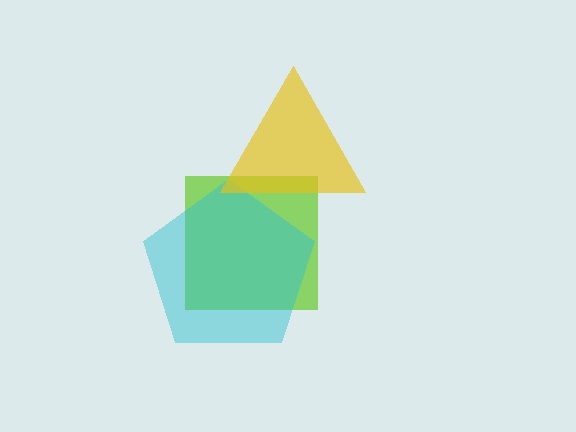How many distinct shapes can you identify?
There are 3 distinct shapes: a lime square, a cyan pentagon, a yellow triangle.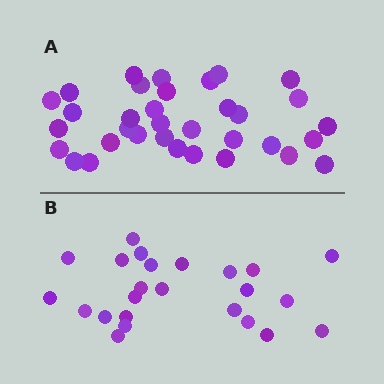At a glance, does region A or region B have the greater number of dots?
Region A (the top region) has more dots.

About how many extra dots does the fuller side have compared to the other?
Region A has roughly 10 or so more dots than region B.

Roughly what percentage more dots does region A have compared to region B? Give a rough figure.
About 40% more.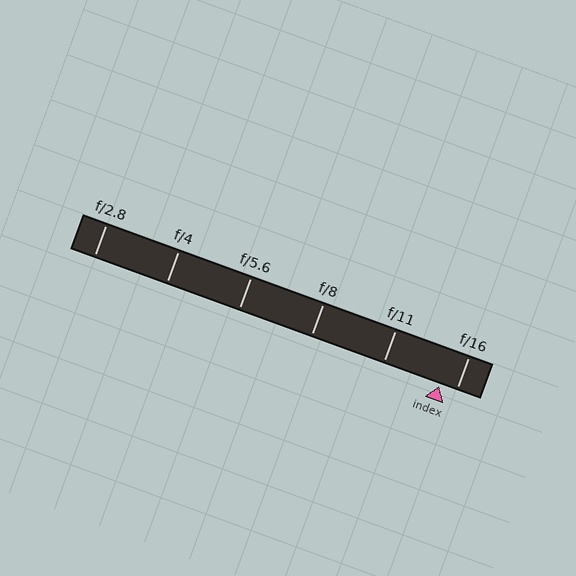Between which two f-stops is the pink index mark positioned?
The index mark is between f/11 and f/16.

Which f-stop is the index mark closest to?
The index mark is closest to f/16.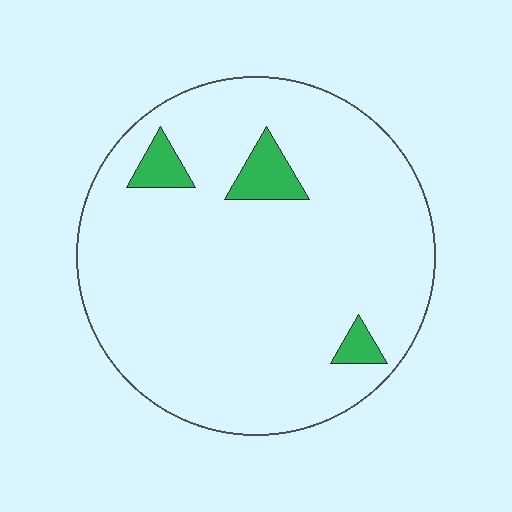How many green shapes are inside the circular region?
3.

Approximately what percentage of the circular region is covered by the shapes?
Approximately 5%.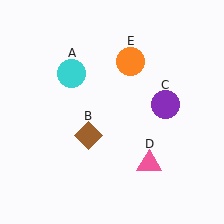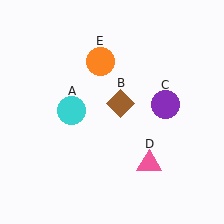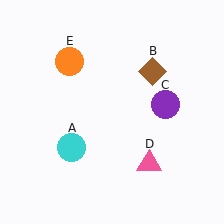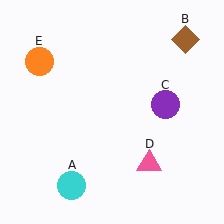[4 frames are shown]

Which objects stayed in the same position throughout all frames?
Purple circle (object C) and pink triangle (object D) remained stationary.